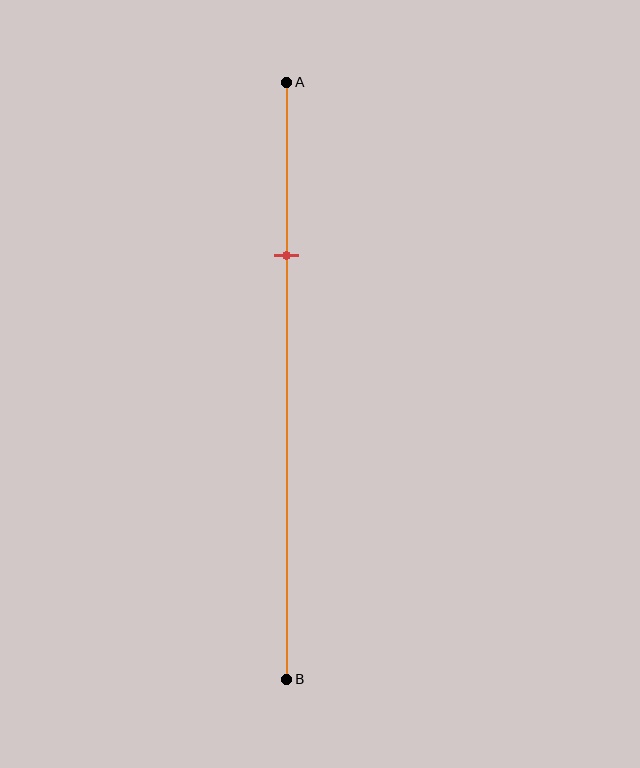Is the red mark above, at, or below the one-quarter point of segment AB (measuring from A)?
The red mark is below the one-quarter point of segment AB.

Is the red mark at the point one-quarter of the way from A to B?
No, the mark is at about 30% from A, not at the 25% one-quarter point.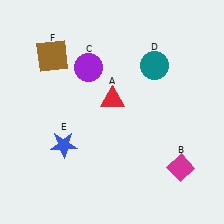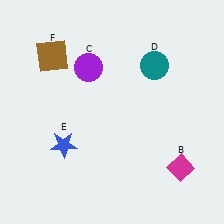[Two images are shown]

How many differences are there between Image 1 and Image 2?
There is 1 difference between the two images.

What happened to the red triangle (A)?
The red triangle (A) was removed in Image 2. It was in the top-right area of Image 1.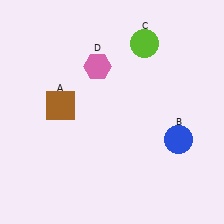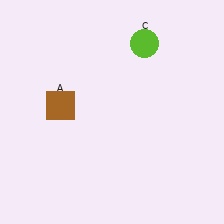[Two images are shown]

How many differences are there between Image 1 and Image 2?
There are 2 differences between the two images.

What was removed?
The pink hexagon (D), the blue circle (B) were removed in Image 2.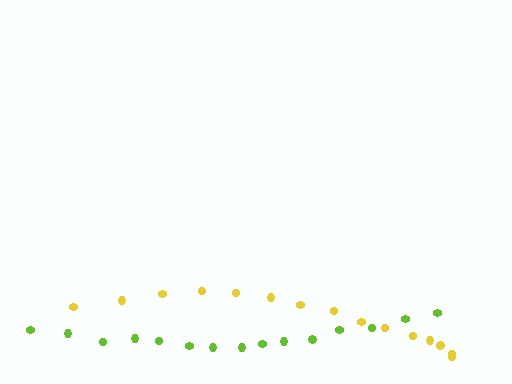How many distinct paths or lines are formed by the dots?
There are 2 distinct paths.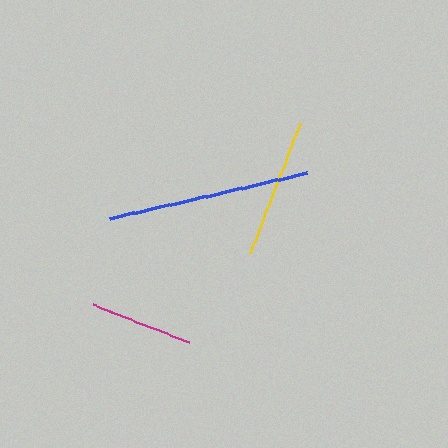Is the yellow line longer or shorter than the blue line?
The blue line is longer than the yellow line.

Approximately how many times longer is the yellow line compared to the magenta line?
The yellow line is approximately 1.4 times the length of the magenta line.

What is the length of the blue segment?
The blue segment is approximately 203 pixels long.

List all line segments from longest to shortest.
From longest to shortest: blue, yellow, magenta.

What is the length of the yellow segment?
The yellow segment is approximately 140 pixels long.